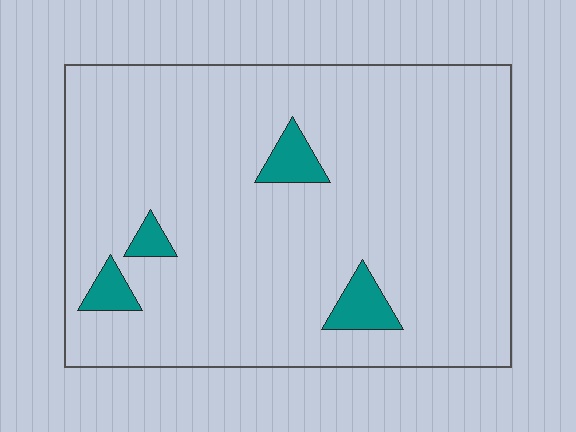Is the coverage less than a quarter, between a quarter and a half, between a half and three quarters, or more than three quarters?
Less than a quarter.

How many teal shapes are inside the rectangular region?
4.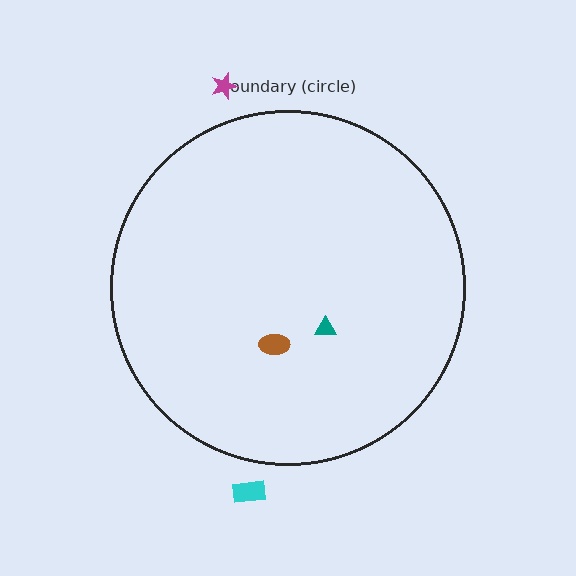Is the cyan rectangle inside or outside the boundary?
Outside.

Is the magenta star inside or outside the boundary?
Outside.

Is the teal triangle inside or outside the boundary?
Inside.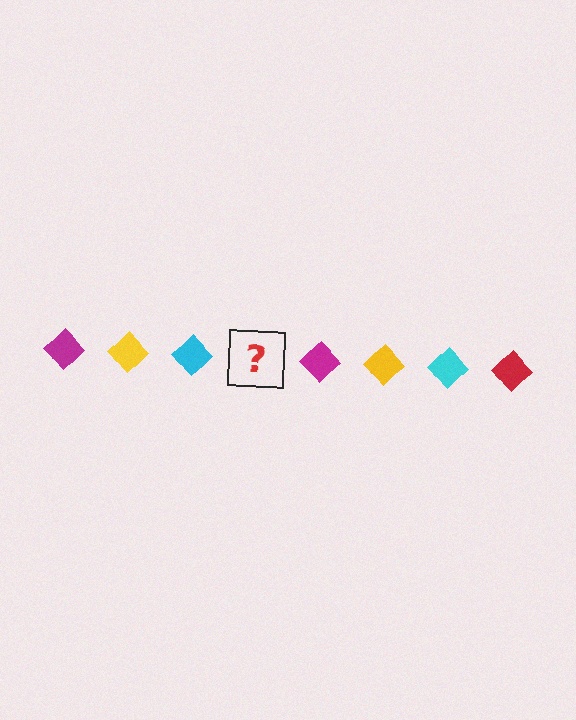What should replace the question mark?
The question mark should be replaced with a red diamond.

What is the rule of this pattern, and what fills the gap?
The rule is that the pattern cycles through magenta, yellow, cyan, red diamonds. The gap should be filled with a red diamond.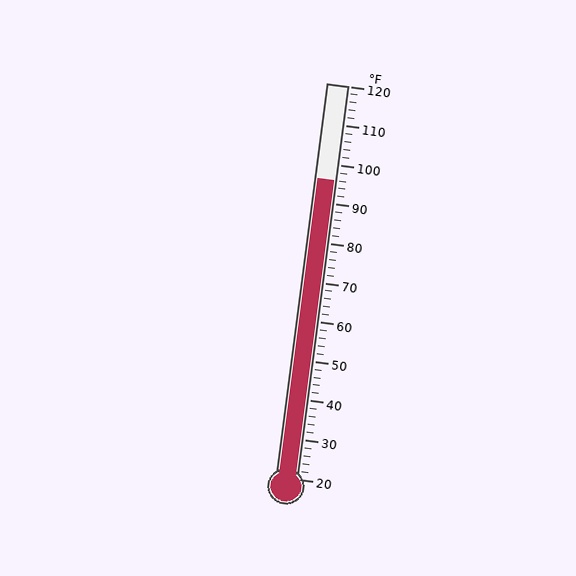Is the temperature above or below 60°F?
The temperature is above 60°F.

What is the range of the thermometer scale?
The thermometer scale ranges from 20°F to 120°F.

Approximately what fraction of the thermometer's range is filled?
The thermometer is filled to approximately 75% of its range.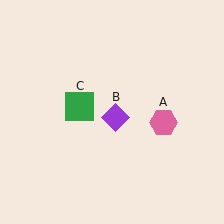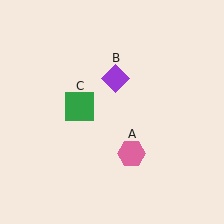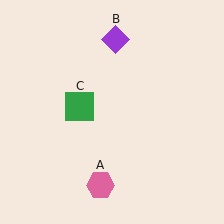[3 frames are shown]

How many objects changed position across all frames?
2 objects changed position: pink hexagon (object A), purple diamond (object B).